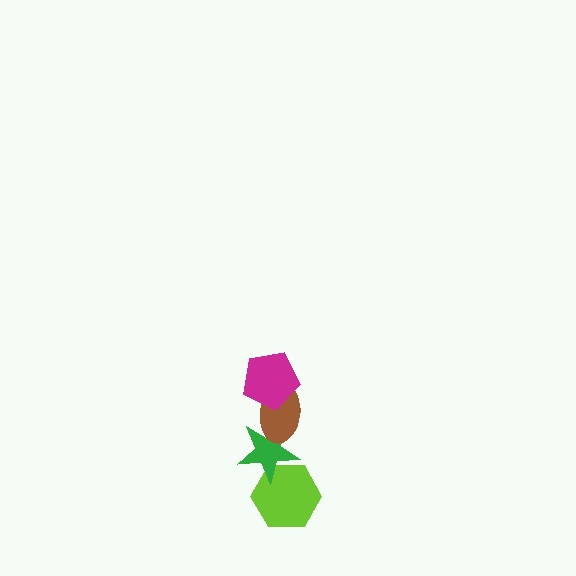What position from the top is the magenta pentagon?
The magenta pentagon is 1st from the top.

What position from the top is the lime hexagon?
The lime hexagon is 4th from the top.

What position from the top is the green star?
The green star is 3rd from the top.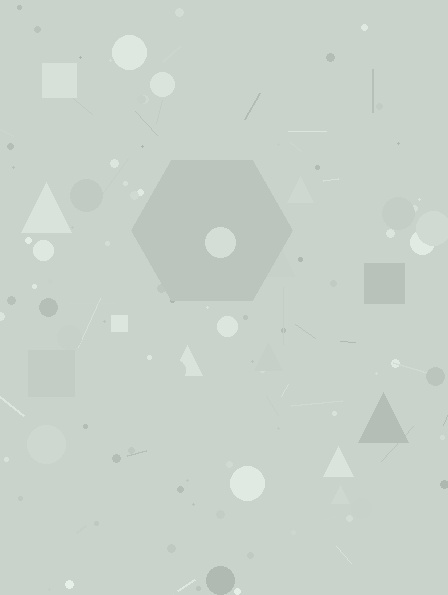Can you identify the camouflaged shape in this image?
The camouflaged shape is a hexagon.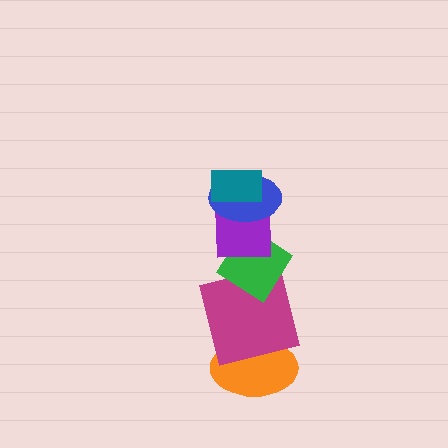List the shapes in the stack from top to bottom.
From top to bottom: the teal rectangle, the blue ellipse, the purple square, the green diamond, the magenta square, the orange ellipse.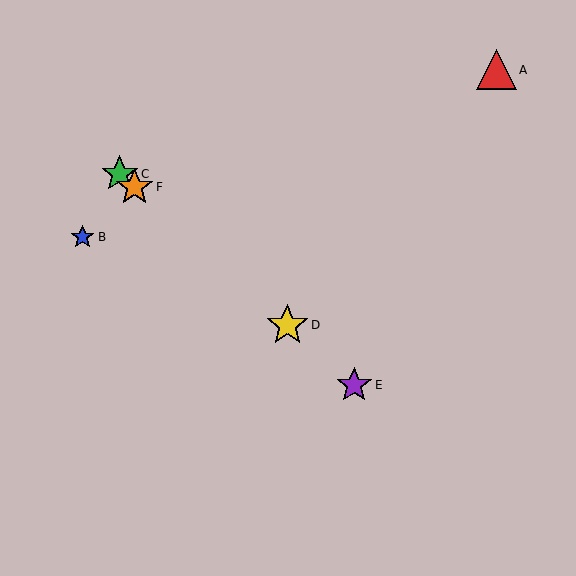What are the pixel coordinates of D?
Object D is at (287, 325).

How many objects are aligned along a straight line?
4 objects (C, D, E, F) are aligned along a straight line.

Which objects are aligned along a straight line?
Objects C, D, E, F are aligned along a straight line.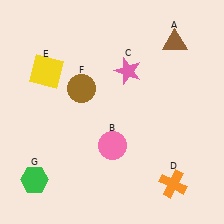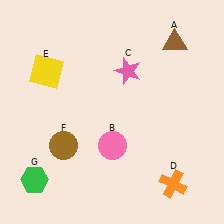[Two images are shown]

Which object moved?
The brown circle (F) moved down.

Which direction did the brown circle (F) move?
The brown circle (F) moved down.